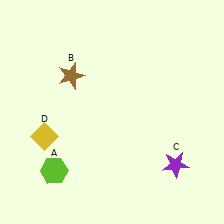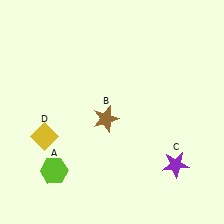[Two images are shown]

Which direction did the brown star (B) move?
The brown star (B) moved down.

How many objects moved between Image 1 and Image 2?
1 object moved between the two images.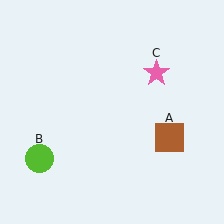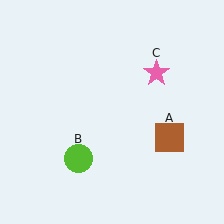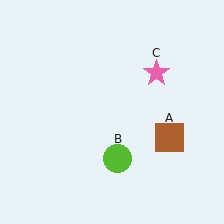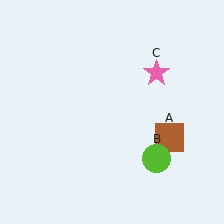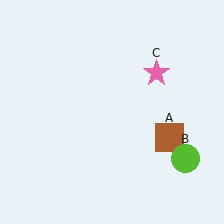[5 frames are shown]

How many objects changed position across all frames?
1 object changed position: lime circle (object B).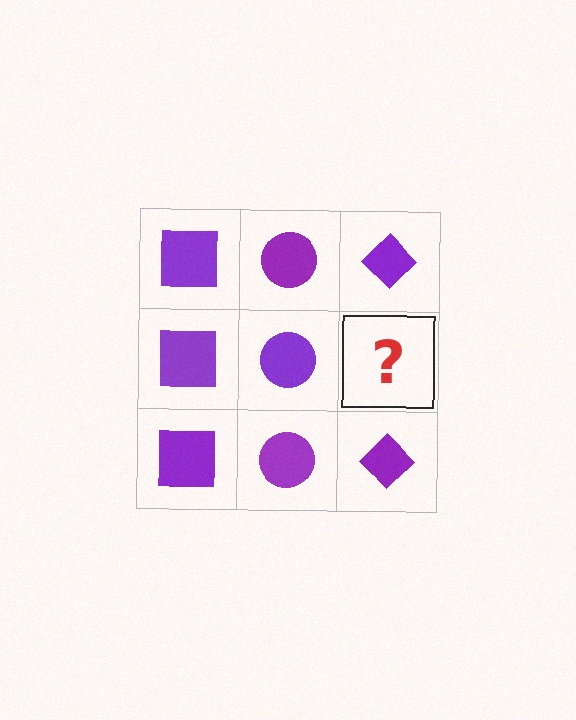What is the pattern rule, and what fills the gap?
The rule is that each column has a consistent shape. The gap should be filled with a purple diamond.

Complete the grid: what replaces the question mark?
The question mark should be replaced with a purple diamond.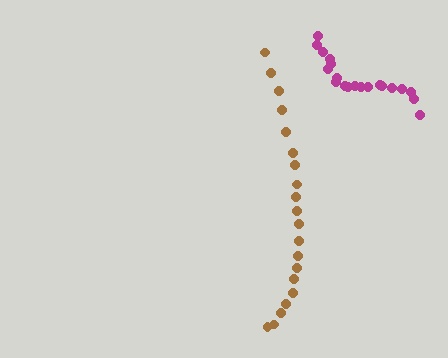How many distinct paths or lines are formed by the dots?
There are 2 distinct paths.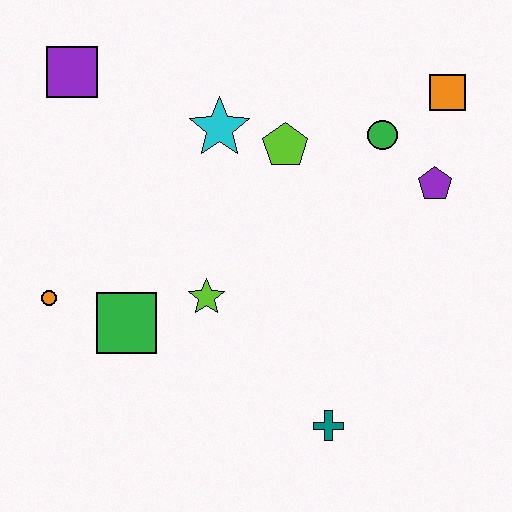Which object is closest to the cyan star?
The lime pentagon is closest to the cyan star.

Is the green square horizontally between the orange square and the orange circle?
Yes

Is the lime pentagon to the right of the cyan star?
Yes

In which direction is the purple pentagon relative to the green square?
The purple pentagon is to the right of the green square.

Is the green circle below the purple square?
Yes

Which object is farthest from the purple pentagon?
The orange circle is farthest from the purple pentagon.